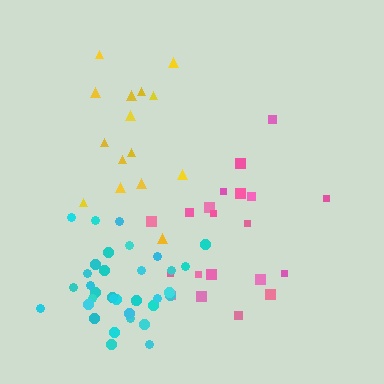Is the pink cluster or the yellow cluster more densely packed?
Pink.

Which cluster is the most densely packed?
Cyan.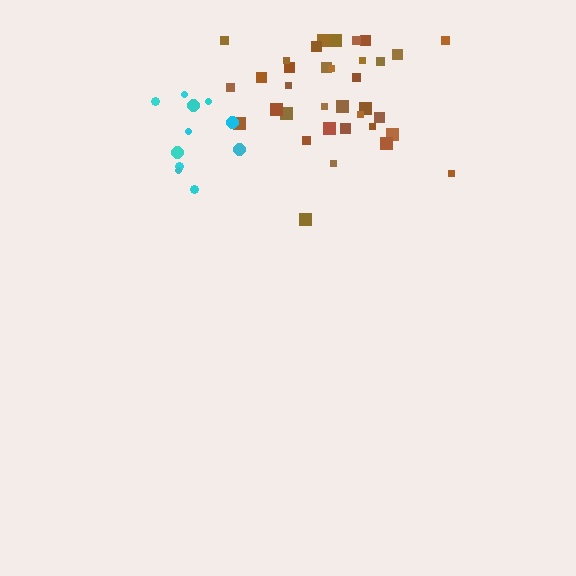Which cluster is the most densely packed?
Brown.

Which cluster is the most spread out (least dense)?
Cyan.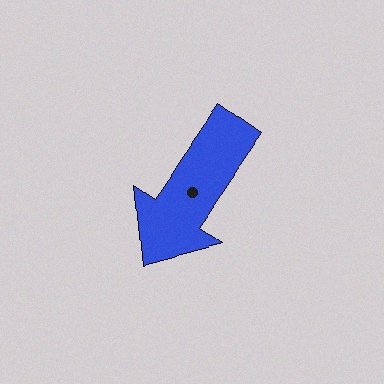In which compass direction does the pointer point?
Southwest.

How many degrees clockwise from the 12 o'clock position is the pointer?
Approximately 215 degrees.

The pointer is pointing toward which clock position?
Roughly 7 o'clock.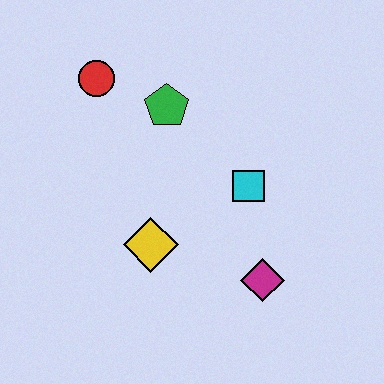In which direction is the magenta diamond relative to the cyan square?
The magenta diamond is below the cyan square.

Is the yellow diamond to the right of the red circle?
Yes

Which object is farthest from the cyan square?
The red circle is farthest from the cyan square.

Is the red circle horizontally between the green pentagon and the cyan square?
No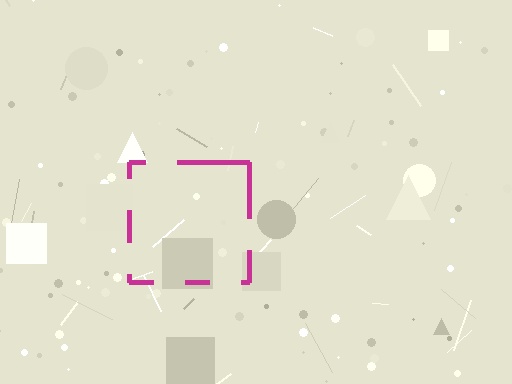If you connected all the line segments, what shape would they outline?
They would outline a square.